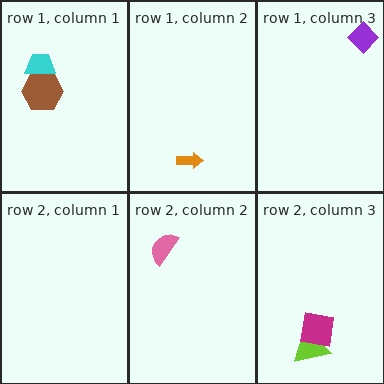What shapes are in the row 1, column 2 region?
The orange arrow.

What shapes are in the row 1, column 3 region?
The purple diamond.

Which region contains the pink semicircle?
The row 2, column 2 region.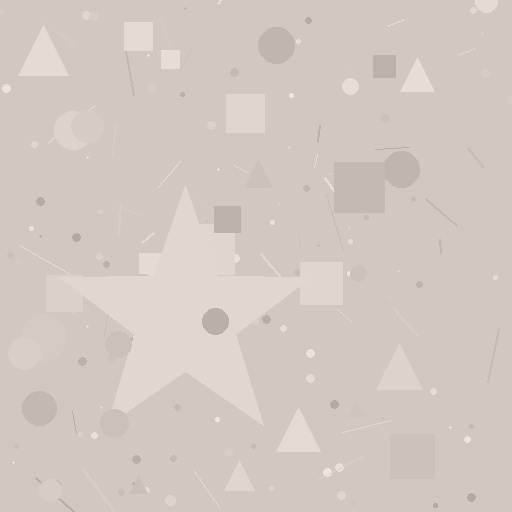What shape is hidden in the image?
A star is hidden in the image.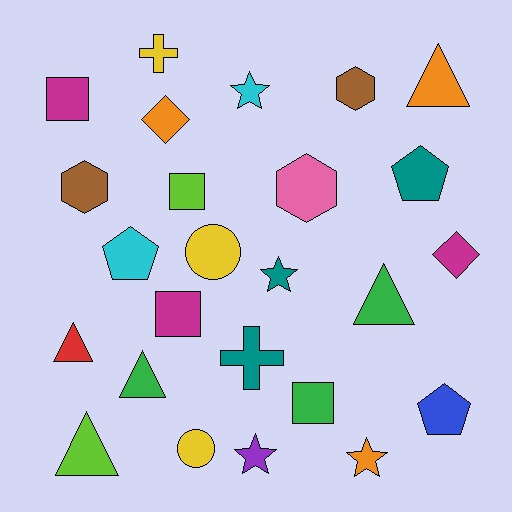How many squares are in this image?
There are 4 squares.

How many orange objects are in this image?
There are 3 orange objects.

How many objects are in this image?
There are 25 objects.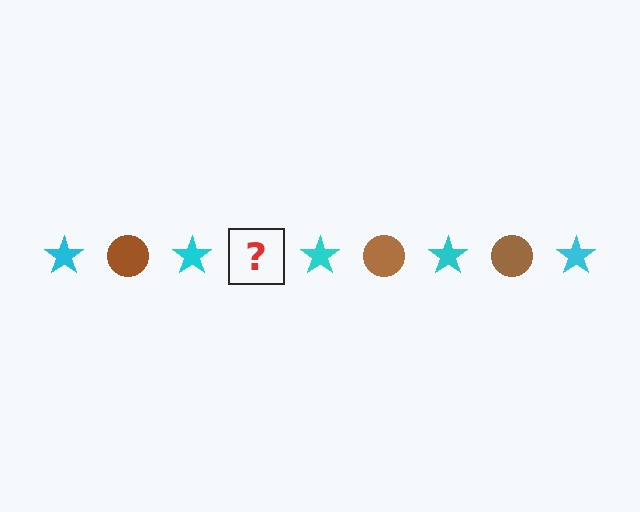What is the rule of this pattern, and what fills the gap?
The rule is that the pattern alternates between cyan star and brown circle. The gap should be filled with a brown circle.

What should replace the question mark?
The question mark should be replaced with a brown circle.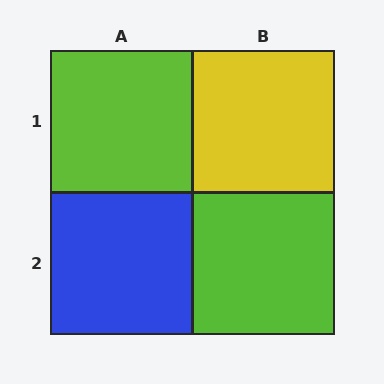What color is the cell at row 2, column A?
Blue.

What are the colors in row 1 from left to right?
Lime, yellow.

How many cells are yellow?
1 cell is yellow.